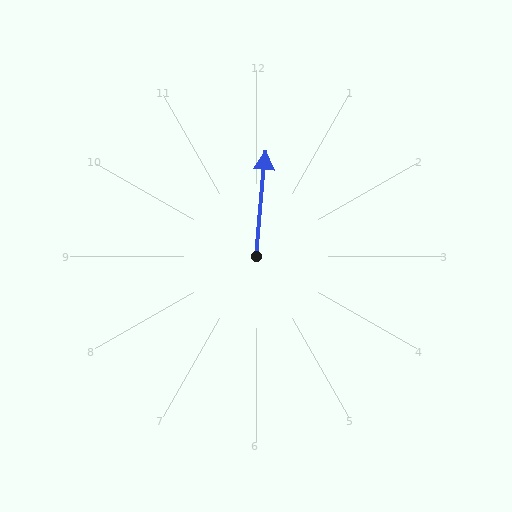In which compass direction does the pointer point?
North.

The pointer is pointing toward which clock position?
Roughly 12 o'clock.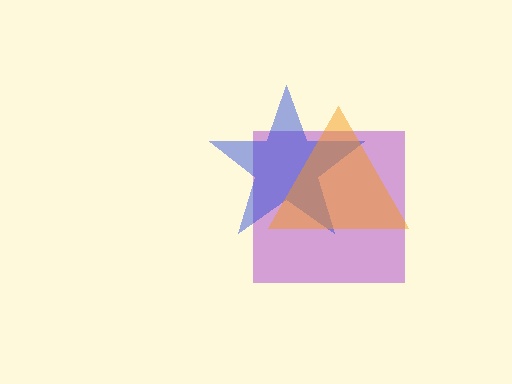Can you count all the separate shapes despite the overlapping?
Yes, there are 3 separate shapes.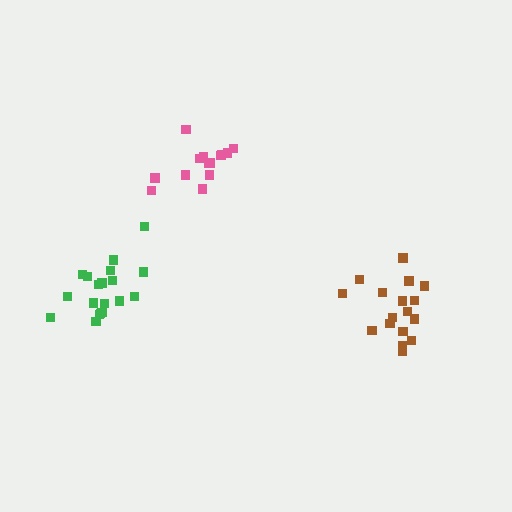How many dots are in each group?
Group 1: 14 dots, Group 2: 17 dots, Group 3: 19 dots (50 total).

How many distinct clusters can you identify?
There are 3 distinct clusters.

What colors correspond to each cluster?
The clusters are colored: pink, brown, green.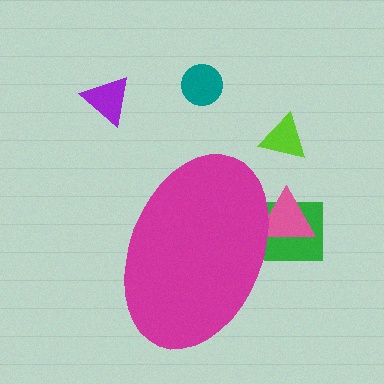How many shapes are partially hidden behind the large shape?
2 shapes are partially hidden.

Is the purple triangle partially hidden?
No, the purple triangle is fully visible.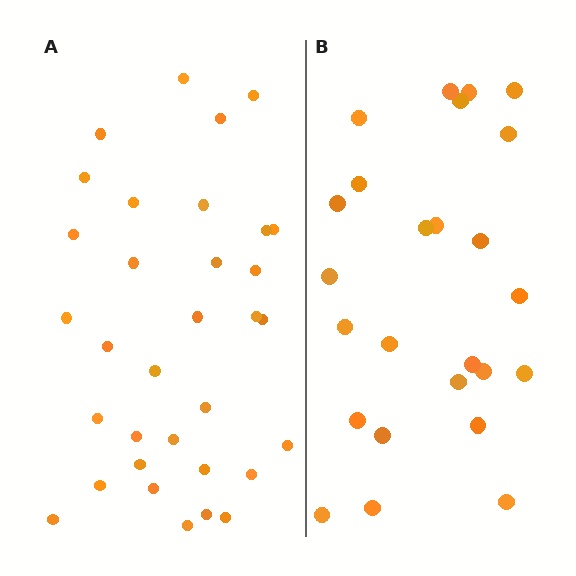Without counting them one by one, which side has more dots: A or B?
Region A (the left region) has more dots.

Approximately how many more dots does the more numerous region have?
Region A has roughly 8 or so more dots than region B.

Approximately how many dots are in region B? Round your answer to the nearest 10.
About 20 dots. (The exact count is 25, which rounds to 20.)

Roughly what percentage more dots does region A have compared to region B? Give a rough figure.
About 30% more.